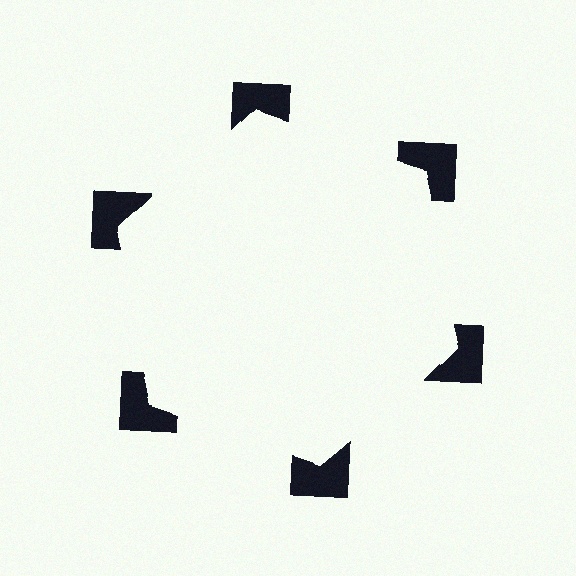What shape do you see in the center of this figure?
An illusory hexagon — its edges are inferred from the aligned wedge cuts in the notched squares, not physically drawn.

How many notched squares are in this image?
There are 6 — one at each vertex of the illusory hexagon.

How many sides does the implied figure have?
6 sides.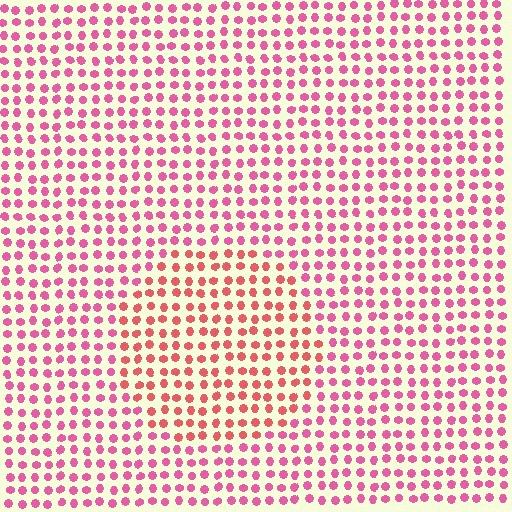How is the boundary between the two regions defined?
The boundary is defined purely by a slight shift in hue (about 28 degrees). Spacing, size, and orientation are identical on both sides.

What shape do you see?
I see a circle.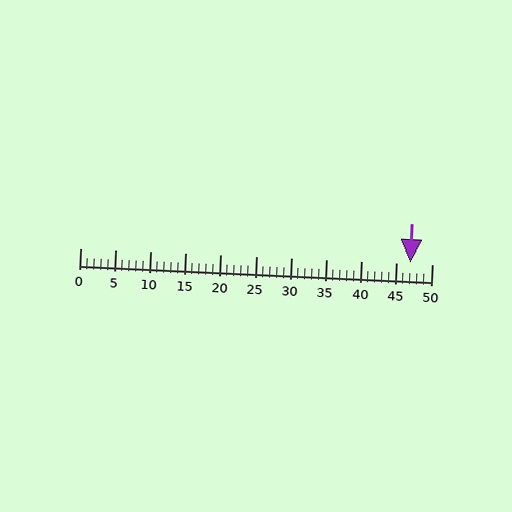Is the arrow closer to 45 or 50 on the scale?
The arrow is closer to 45.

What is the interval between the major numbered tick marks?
The major tick marks are spaced 5 units apart.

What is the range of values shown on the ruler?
The ruler shows values from 0 to 50.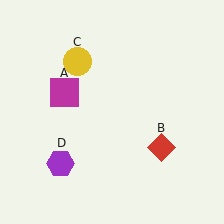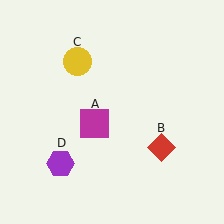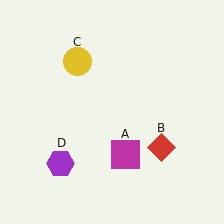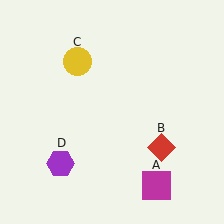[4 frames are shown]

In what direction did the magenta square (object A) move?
The magenta square (object A) moved down and to the right.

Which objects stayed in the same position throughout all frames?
Red diamond (object B) and yellow circle (object C) and purple hexagon (object D) remained stationary.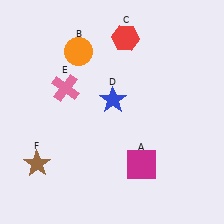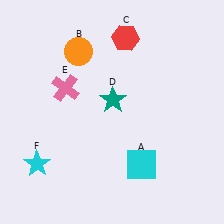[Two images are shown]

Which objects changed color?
A changed from magenta to cyan. D changed from blue to teal. F changed from brown to cyan.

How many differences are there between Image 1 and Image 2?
There are 3 differences between the two images.